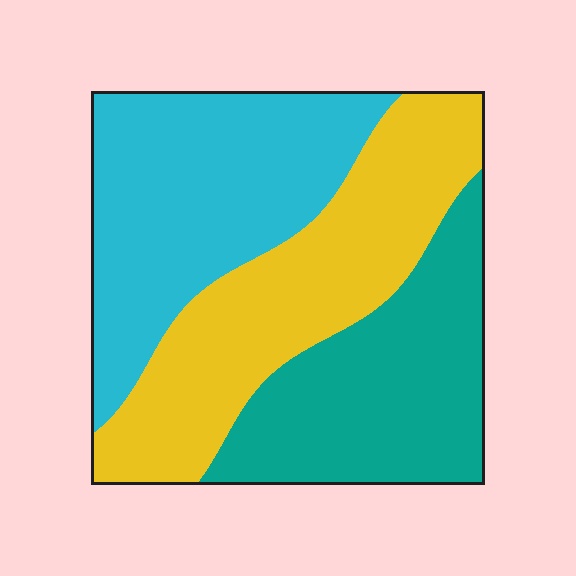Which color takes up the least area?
Teal, at roughly 30%.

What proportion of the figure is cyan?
Cyan covers around 35% of the figure.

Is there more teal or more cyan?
Cyan.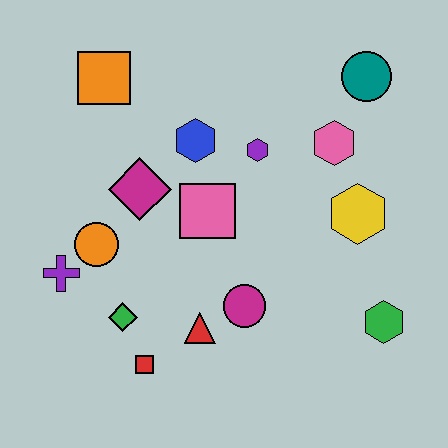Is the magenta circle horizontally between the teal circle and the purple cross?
Yes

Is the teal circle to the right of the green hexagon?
No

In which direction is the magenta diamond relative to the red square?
The magenta diamond is above the red square.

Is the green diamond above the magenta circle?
No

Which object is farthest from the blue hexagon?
The green hexagon is farthest from the blue hexagon.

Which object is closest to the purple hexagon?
The blue hexagon is closest to the purple hexagon.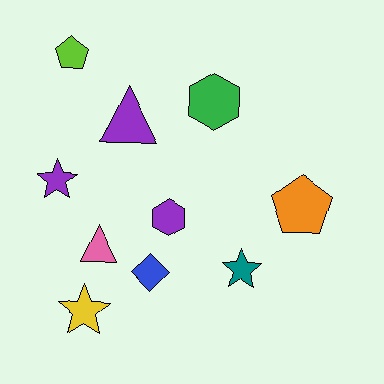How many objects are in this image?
There are 10 objects.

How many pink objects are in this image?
There is 1 pink object.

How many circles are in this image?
There are no circles.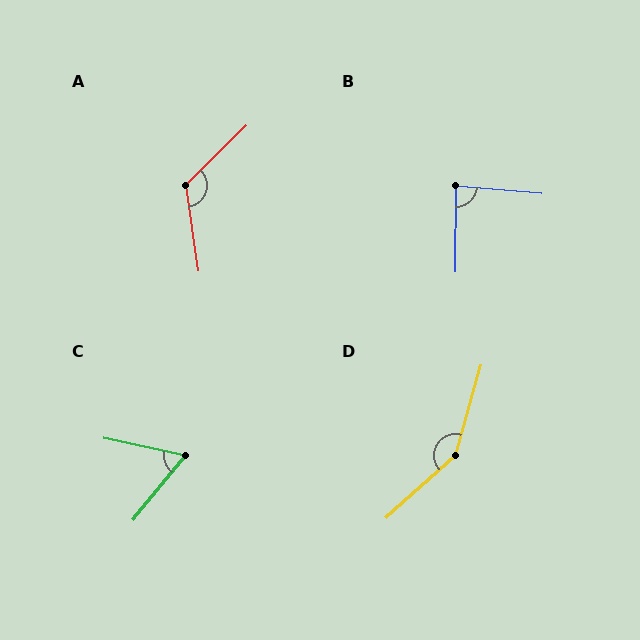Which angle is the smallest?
C, at approximately 63 degrees.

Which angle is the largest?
D, at approximately 148 degrees.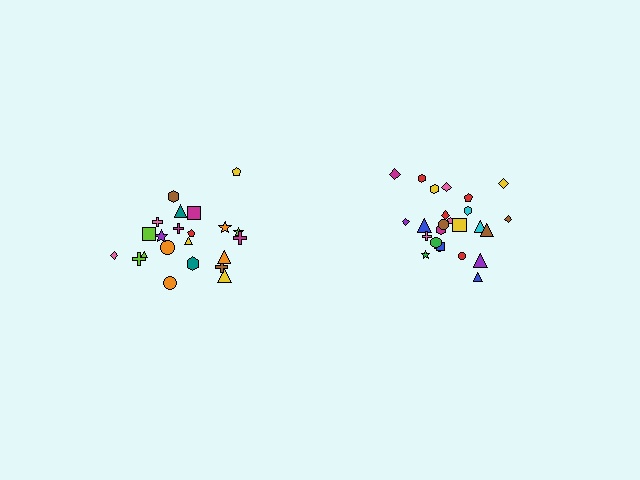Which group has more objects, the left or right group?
The right group.